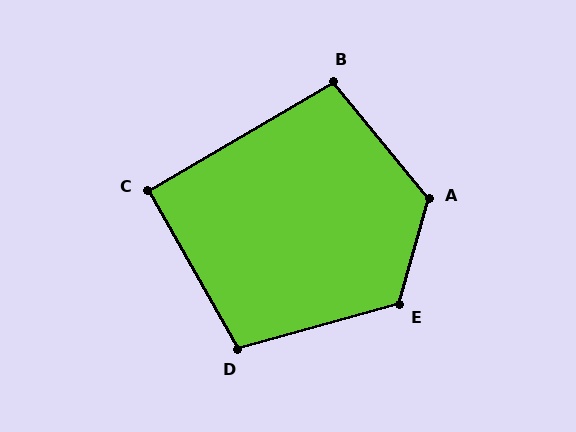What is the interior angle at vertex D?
Approximately 104 degrees (obtuse).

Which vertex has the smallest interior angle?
C, at approximately 91 degrees.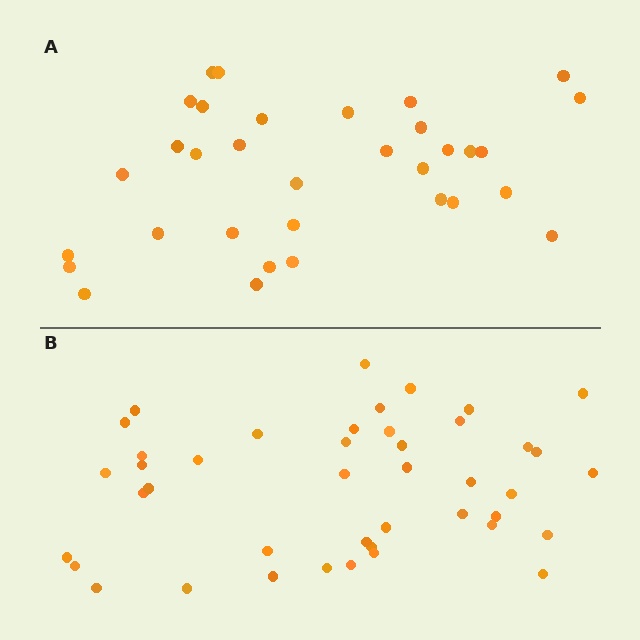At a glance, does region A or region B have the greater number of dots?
Region B (the bottom region) has more dots.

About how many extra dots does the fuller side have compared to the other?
Region B has roughly 10 or so more dots than region A.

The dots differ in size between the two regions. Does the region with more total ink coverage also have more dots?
No. Region A has more total ink coverage because its dots are larger, but region B actually contains more individual dots. Total area can be misleading — the number of items is what matters here.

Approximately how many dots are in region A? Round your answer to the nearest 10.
About 30 dots. (The exact count is 33, which rounds to 30.)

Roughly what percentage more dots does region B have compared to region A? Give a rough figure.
About 30% more.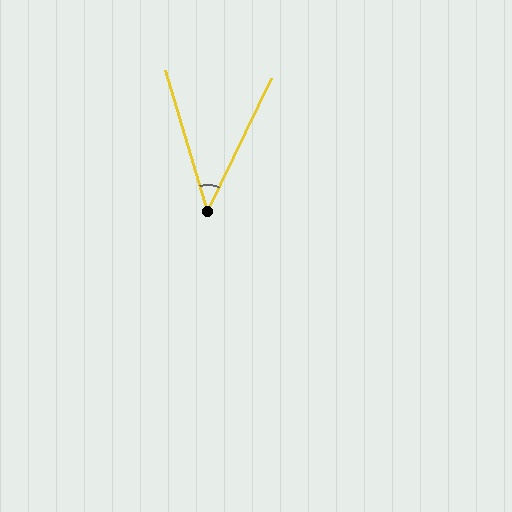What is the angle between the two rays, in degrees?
Approximately 42 degrees.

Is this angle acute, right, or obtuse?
It is acute.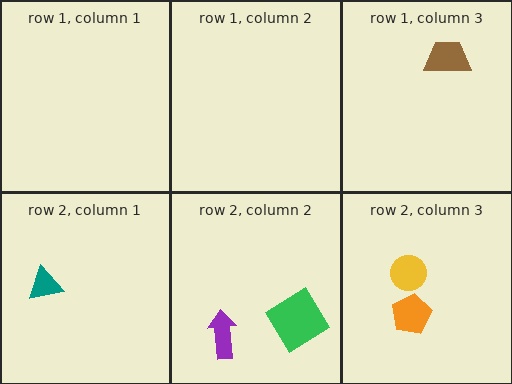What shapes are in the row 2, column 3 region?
The orange pentagon, the yellow circle.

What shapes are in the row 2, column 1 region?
The teal triangle.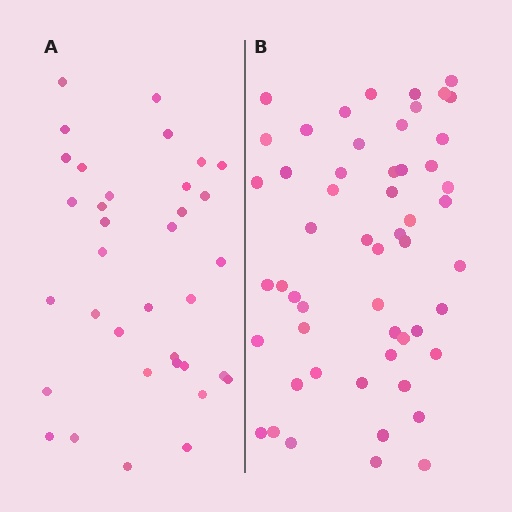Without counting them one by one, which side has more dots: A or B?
Region B (the right region) has more dots.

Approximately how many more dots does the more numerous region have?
Region B has approximately 20 more dots than region A.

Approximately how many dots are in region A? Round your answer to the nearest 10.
About 40 dots. (The exact count is 35, which rounds to 40.)